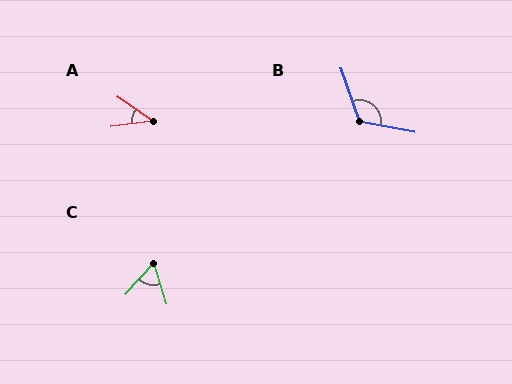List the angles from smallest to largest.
A (42°), C (60°), B (121°).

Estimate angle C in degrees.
Approximately 60 degrees.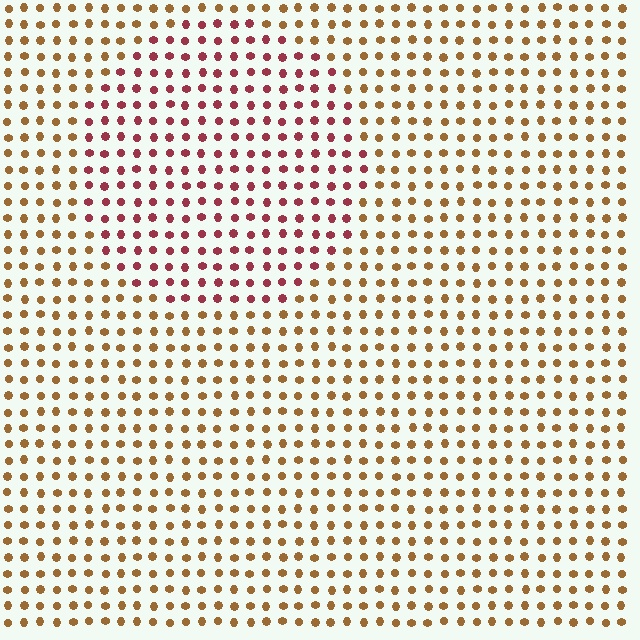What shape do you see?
I see a circle.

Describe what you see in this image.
The image is filled with small brown elements in a uniform arrangement. A circle-shaped region is visible where the elements are tinted to a slightly different hue, forming a subtle color boundary.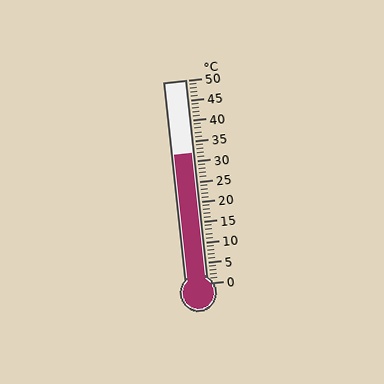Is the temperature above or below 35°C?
The temperature is below 35°C.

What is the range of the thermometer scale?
The thermometer scale ranges from 0°C to 50°C.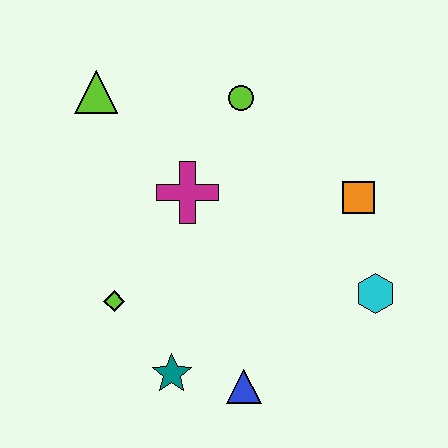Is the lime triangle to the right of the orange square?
No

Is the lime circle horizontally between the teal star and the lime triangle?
No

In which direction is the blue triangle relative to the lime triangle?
The blue triangle is below the lime triangle.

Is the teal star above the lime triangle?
No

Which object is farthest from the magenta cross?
The cyan hexagon is farthest from the magenta cross.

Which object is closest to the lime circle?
The magenta cross is closest to the lime circle.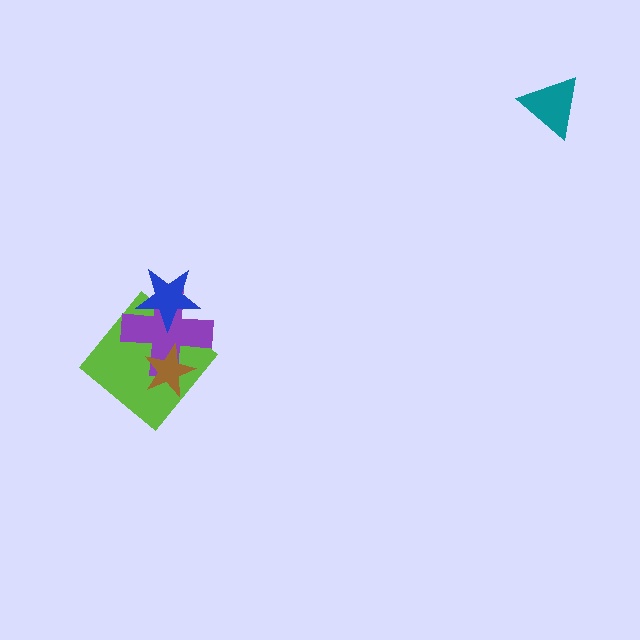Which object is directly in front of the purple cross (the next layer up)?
The brown star is directly in front of the purple cross.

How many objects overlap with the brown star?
2 objects overlap with the brown star.